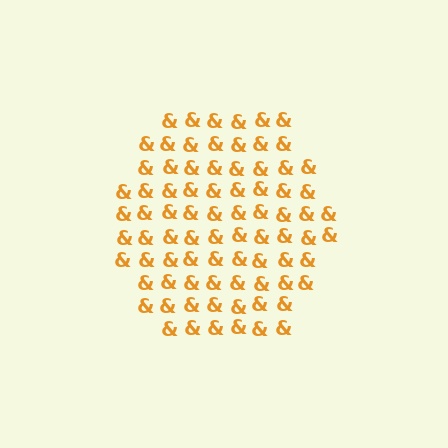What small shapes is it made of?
It is made of small ampersands.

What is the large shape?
The large shape is a hexagon.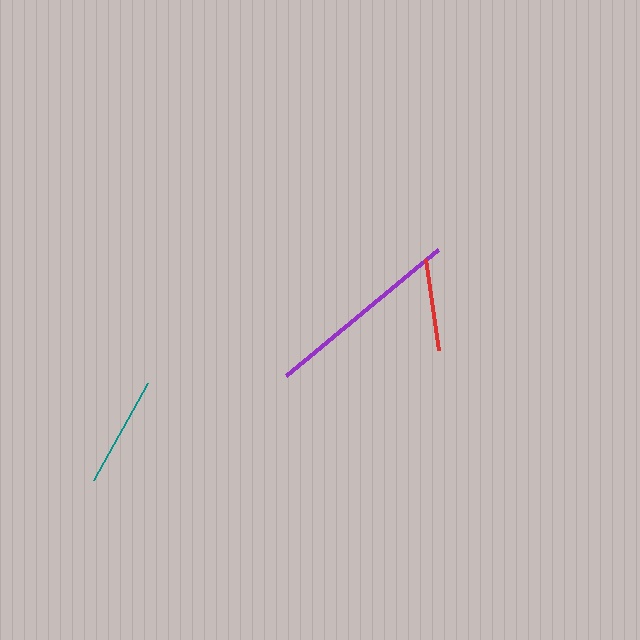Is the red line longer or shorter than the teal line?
The teal line is longer than the red line.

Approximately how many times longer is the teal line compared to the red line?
The teal line is approximately 1.2 times the length of the red line.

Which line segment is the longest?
The purple line is the longest at approximately 197 pixels.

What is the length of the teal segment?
The teal segment is approximately 110 pixels long.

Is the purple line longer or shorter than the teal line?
The purple line is longer than the teal line.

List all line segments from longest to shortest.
From longest to shortest: purple, teal, red.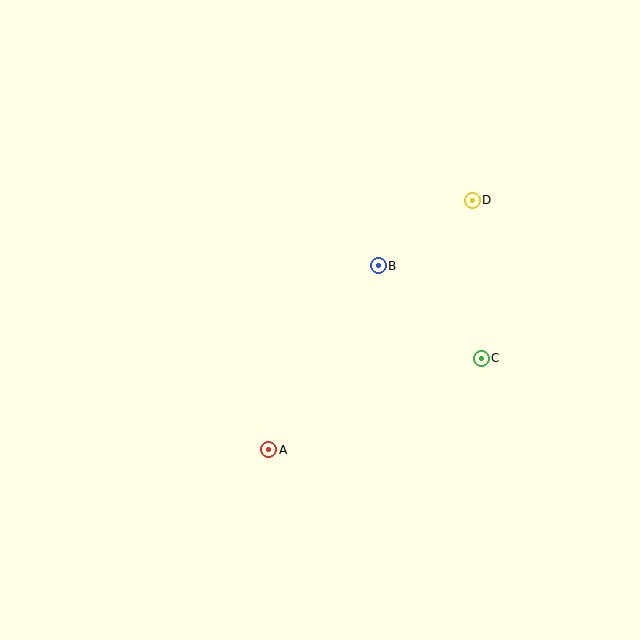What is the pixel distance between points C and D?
The distance between C and D is 159 pixels.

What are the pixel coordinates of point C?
Point C is at (481, 358).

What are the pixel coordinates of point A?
Point A is at (269, 450).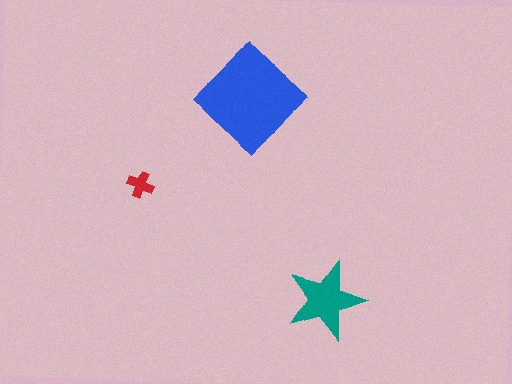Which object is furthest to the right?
The teal star is rightmost.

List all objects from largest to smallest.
The blue diamond, the teal star, the red cross.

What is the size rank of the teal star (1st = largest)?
2nd.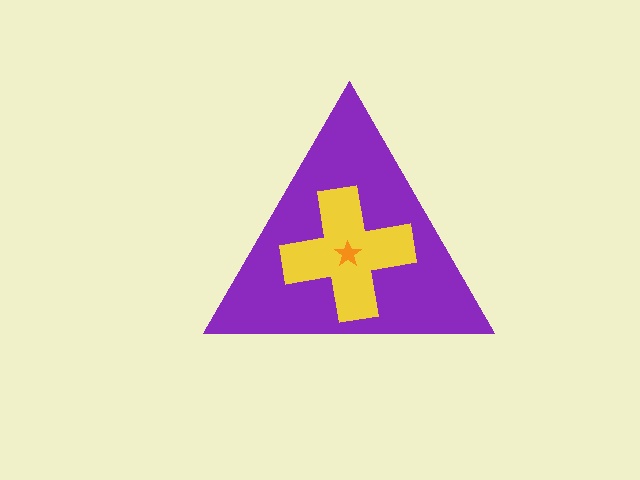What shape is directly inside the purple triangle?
The yellow cross.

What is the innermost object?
The orange star.